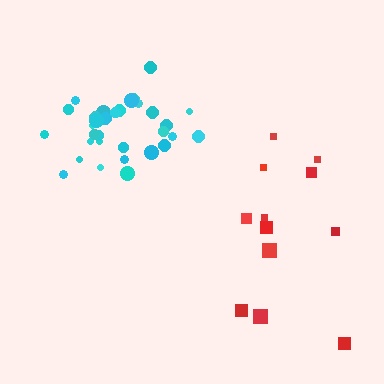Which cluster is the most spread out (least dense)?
Red.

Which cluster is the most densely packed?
Cyan.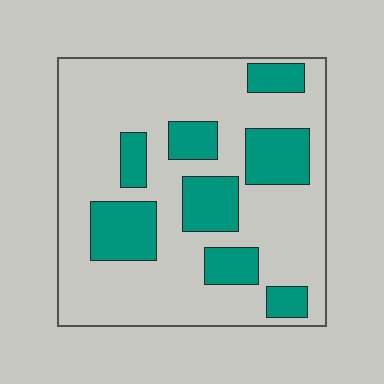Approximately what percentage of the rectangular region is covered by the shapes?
Approximately 25%.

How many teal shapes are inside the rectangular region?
8.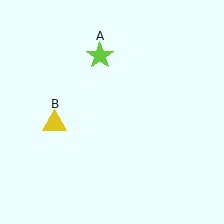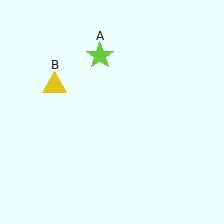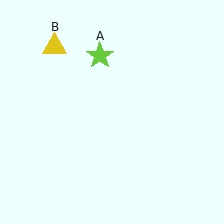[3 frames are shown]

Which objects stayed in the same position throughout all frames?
Lime star (object A) remained stationary.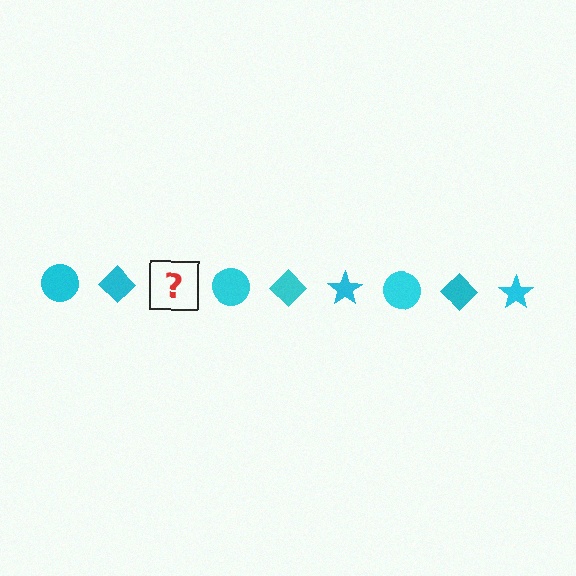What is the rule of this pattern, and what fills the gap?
The rule is that the pattern cycles through circle, diamond, star shapes in cyan. The gap should be filled with a cyan star.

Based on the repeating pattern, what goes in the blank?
The blank should be a cyan star.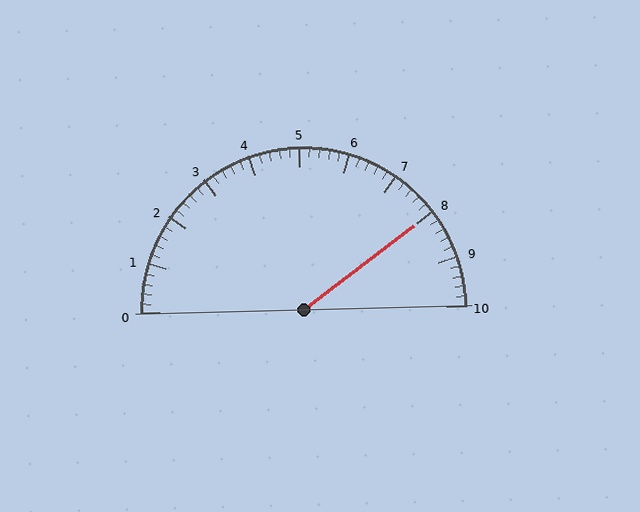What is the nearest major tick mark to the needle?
The nearest major tick mark is 8.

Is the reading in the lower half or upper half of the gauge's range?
The reading is in the upper half of the range (0 to 10).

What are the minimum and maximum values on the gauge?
The gauge ranges from 0 to 10.